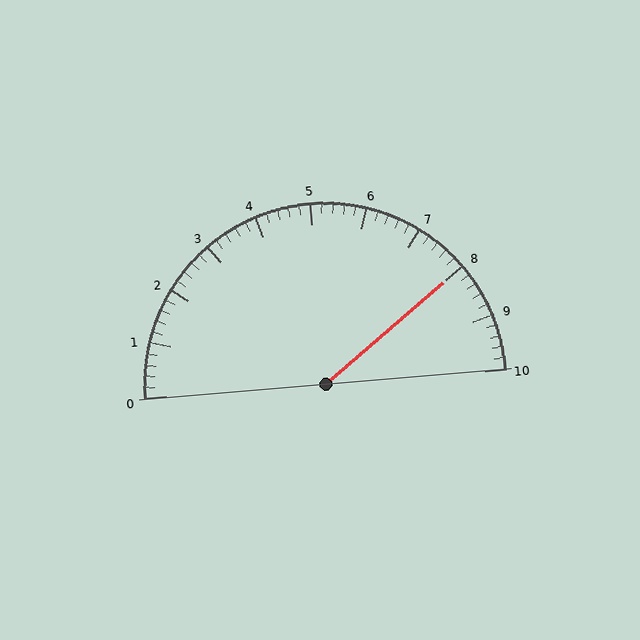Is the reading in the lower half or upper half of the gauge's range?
The reading is in the upper half of the range (0 to 10).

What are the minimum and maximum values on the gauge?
The gauge ranges from 0 to 10.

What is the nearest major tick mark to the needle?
The nearest major tick mark is 8.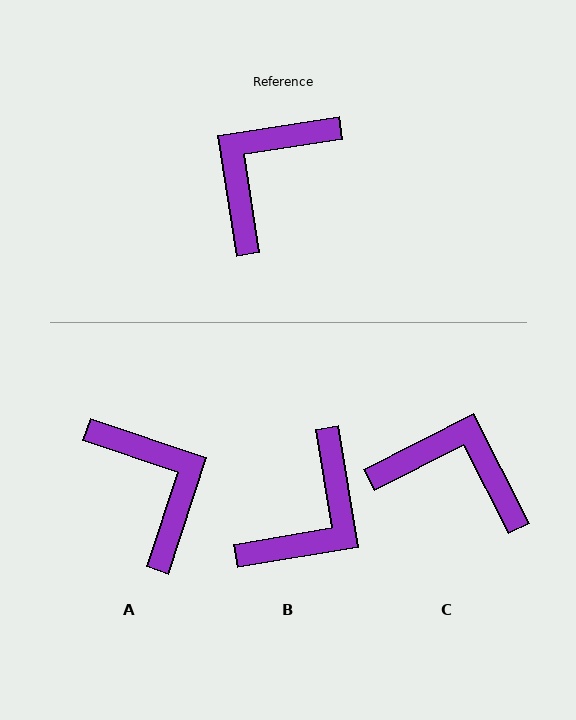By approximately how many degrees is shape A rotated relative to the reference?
Approximately 117 degrees clockwise.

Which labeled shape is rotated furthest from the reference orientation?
B, about 179 degrees away.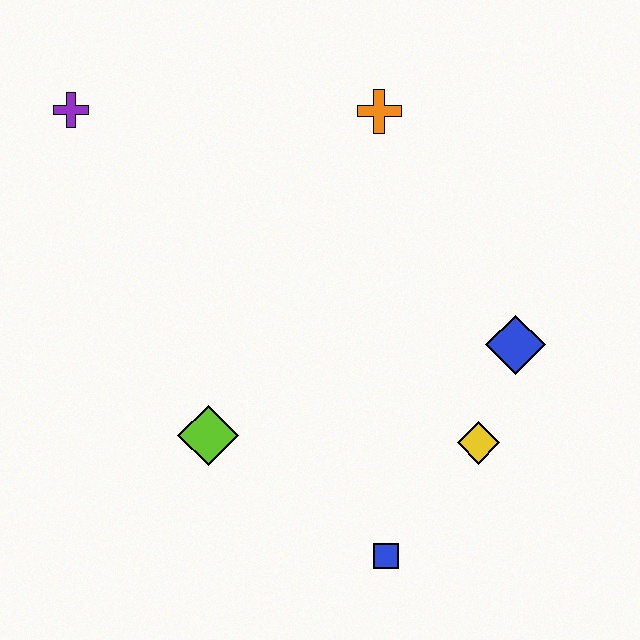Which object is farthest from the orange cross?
The blue square is farthest from the orange cross.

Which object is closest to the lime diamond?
The blue square is closest to the lime diamond.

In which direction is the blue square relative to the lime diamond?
The blue square is to the right of the lime diamond.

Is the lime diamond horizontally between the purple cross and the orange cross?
Yes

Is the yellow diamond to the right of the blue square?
Yes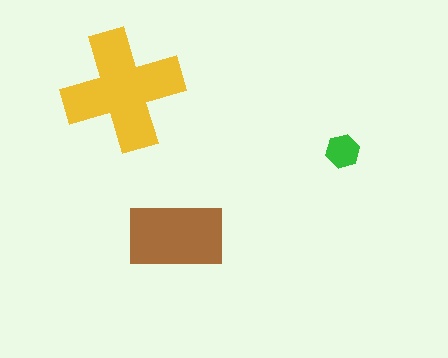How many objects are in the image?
There are 3 objects in the image.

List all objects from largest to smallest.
The yellow cross, the brown rectangle, the green hexagon.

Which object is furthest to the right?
The green hexagon is rightmost.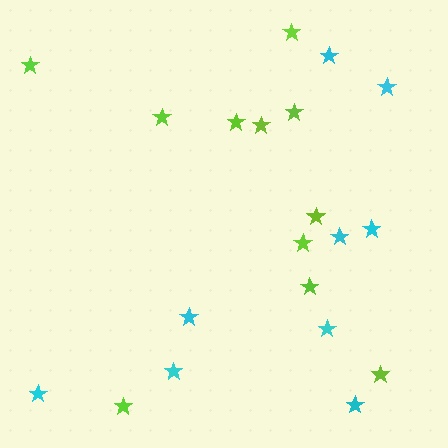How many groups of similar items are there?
There are 2 groups: one group of lime stars (11) and one group of cyan stars (9).